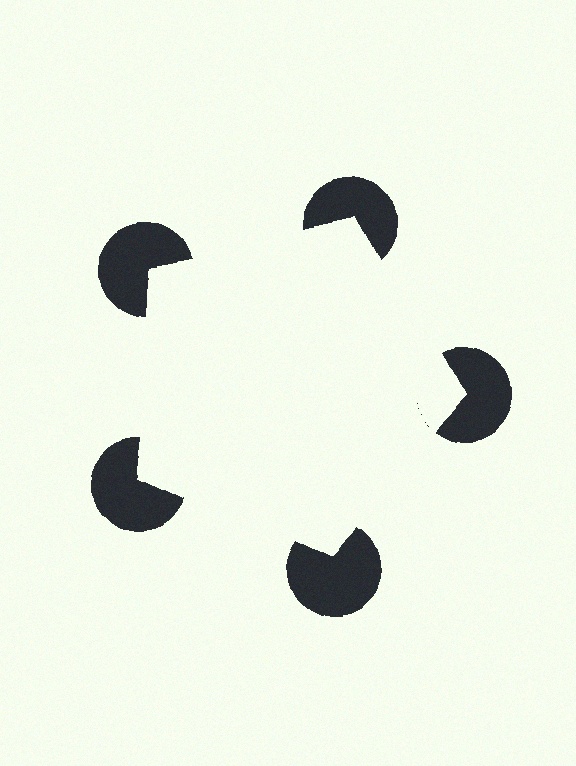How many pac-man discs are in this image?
There are 5 — one at each vertex of the illusory pentagon.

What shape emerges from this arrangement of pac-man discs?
An illusory pentagon — its edges are inferred from the aligned wedge cuts in the pac-man discs, not physically drawn.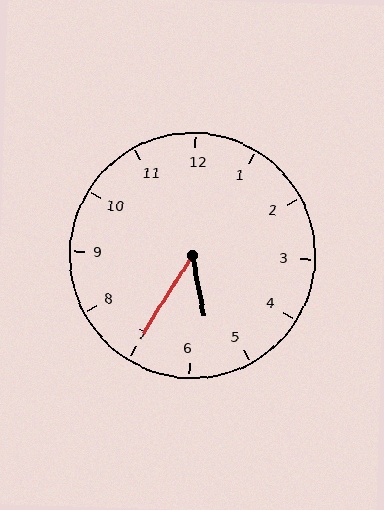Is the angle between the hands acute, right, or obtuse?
It is acute.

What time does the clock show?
5:35.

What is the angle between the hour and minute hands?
Approximately 42 degrees.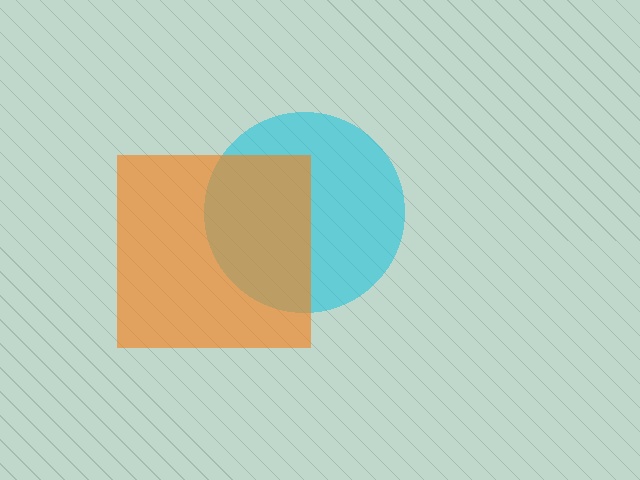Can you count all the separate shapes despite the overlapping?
Yes, there are 2 separate shapes.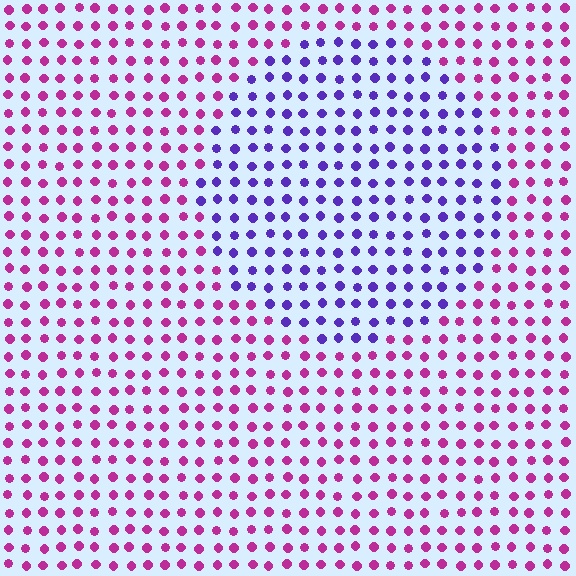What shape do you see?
I see a circle.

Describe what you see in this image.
The image is filled with small magenta elements in a uniform arrangement. A circle-shaped region is visible where the elements are tinted to a slightly different hue, forming a subtle color boundary.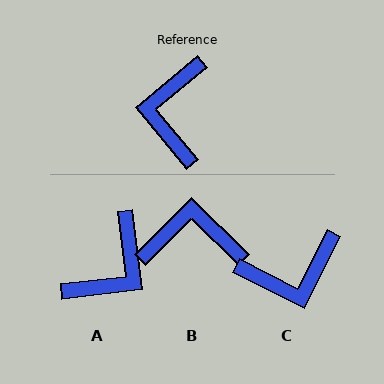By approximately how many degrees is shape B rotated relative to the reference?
Approximately 84 degrees clockwise.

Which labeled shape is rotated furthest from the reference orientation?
A, about 147 degrees away.